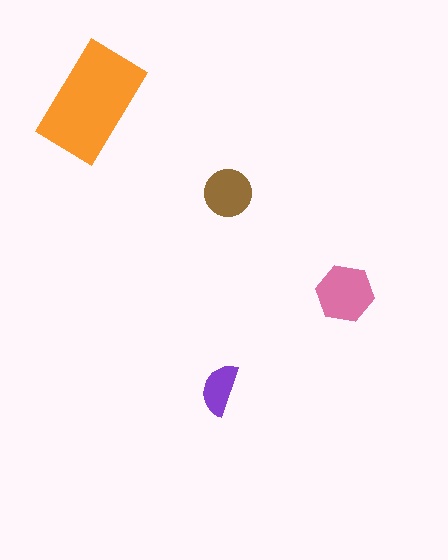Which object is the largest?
The orange rectangle.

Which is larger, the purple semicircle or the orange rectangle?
The orange rectangle.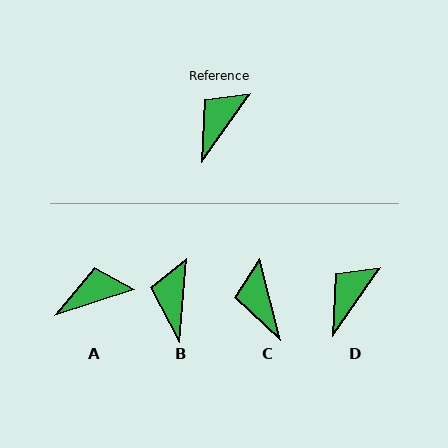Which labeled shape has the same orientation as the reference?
D.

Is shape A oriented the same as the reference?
No, it is off by about 37 degrees.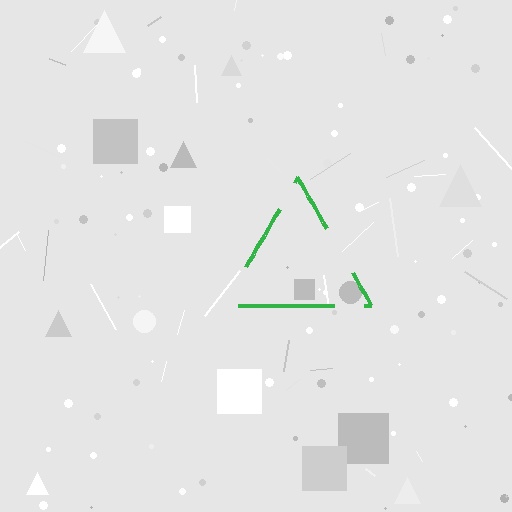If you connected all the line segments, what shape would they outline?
They would outline a triangle.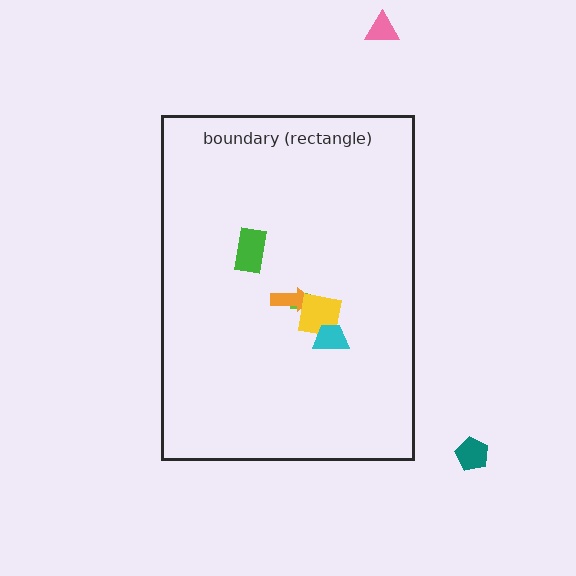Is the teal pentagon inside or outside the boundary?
Outside.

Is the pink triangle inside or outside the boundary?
Outside.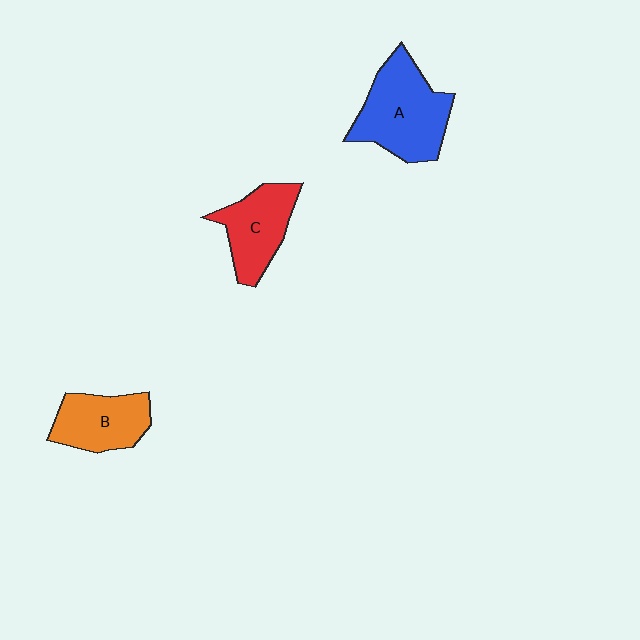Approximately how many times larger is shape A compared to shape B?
Approximately 1.5 times.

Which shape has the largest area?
Shape A (blue).